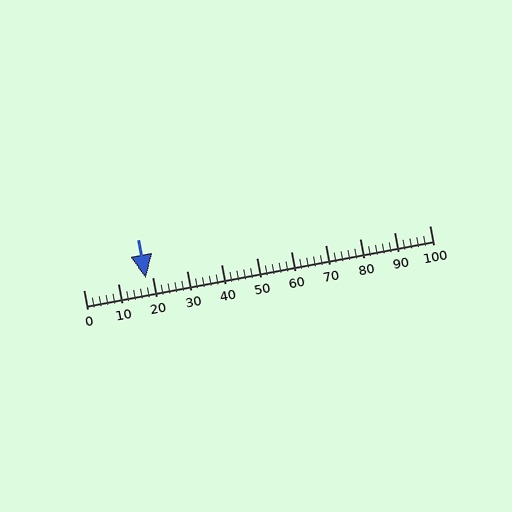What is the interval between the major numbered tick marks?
The major tick marks are spaced 10 units apart.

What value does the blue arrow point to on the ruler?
The blue arrow points to approximately 18.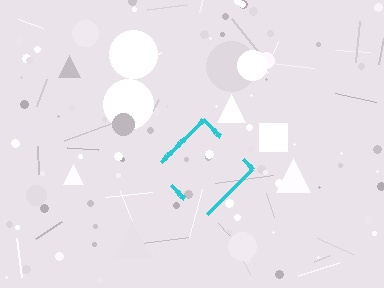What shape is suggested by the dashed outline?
The dashed outline suggests a diamond.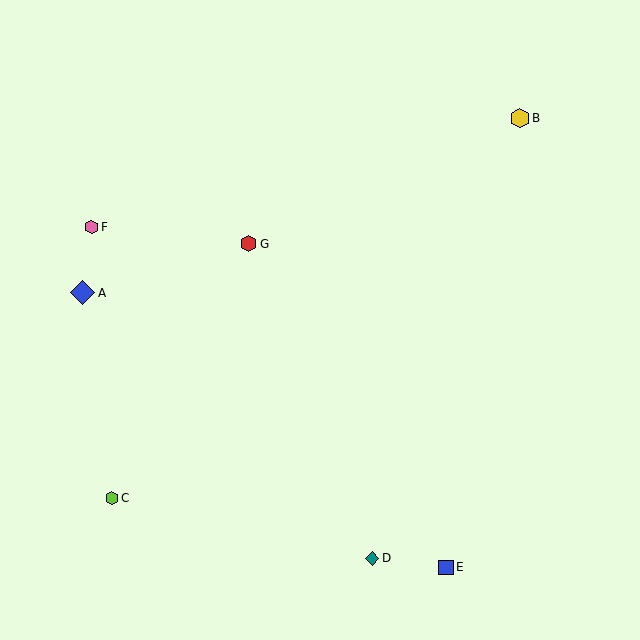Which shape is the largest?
The blue diamond (labeled A) is the largest.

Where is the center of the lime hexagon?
The center of the lime hexagon is at (112, 498).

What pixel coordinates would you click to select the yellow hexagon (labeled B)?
Click at (520, 118) to select the yellow hexagon B.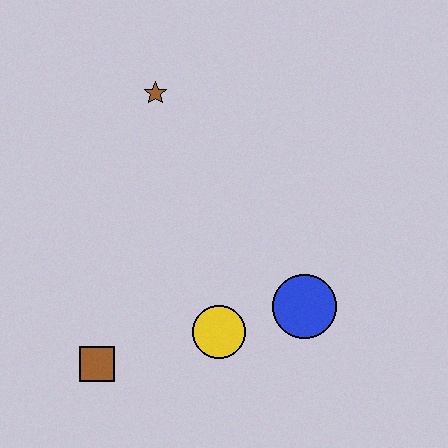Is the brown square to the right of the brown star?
No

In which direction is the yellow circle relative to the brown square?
The yellow circle is to the right of the brown square.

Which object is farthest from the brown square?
The brown star is farthest from the brown square.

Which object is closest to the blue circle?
The yellow circle is closest to the blue circle.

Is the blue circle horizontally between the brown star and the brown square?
No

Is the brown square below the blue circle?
Yes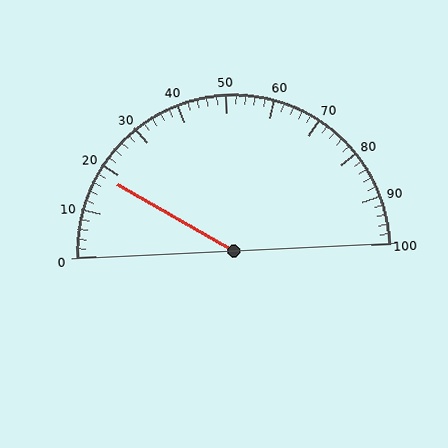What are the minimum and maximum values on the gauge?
The gauge ranges from 0 to 100.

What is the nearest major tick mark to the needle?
The nearest major tick mark is 20.